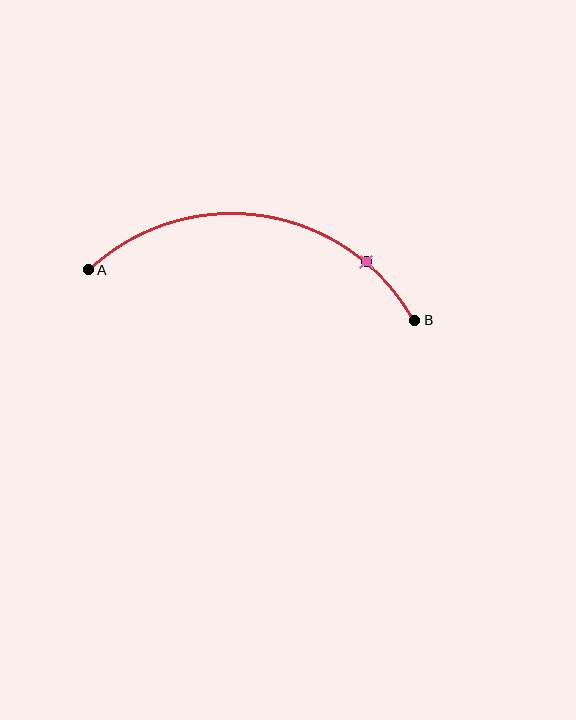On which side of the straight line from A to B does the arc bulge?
The arc bulges above the straight line connecting A and B.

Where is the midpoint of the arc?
The arc midpoint is the point on the curve farthest from the straight line joining A and B. It sits above that line.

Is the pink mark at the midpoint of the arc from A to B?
No. The pink mark lies on the arc but is closer to endpoint B. The arc midpoint would be at the point on the curve equidistant along the arc from both A and B.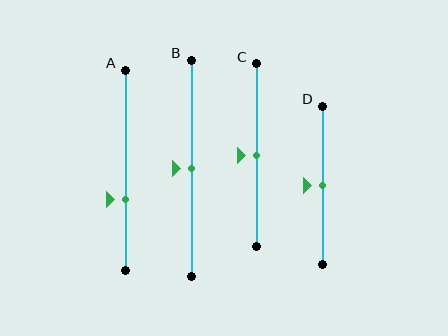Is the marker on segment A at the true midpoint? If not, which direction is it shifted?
No, the marker on segment A is shifted downward by about 15% of the segment length.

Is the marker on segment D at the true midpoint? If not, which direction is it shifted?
Yes, the marker on segment D is at the true midpoint.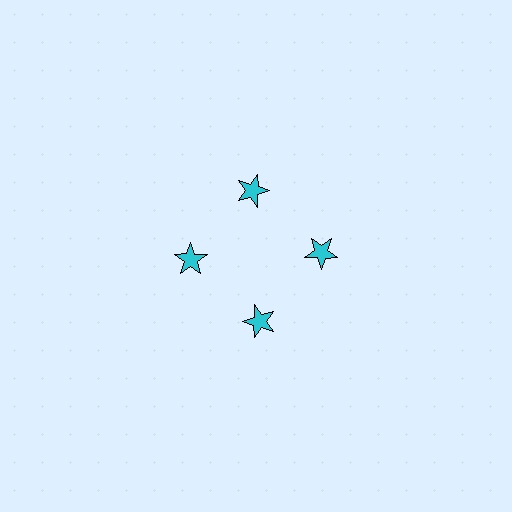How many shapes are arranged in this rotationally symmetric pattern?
There are 4 shapes, arranged in 4 groups of 1.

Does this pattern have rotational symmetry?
Yes, this pattern has 4-fold rotational symmetry. It looks the same after rotating 90 degrees around the center.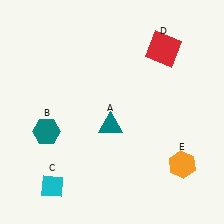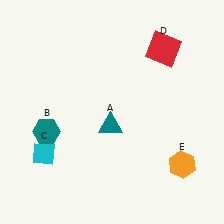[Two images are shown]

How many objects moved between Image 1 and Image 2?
1 object moved between the two images.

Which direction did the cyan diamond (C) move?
The cyan diamond (C) moved up.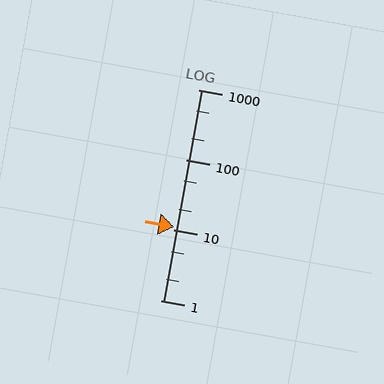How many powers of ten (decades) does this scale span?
The scale spans 3 decades, from 1 to 1000.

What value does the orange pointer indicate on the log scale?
The pointer indicates approximately 11.